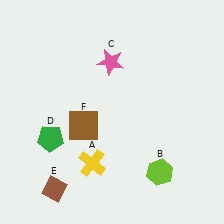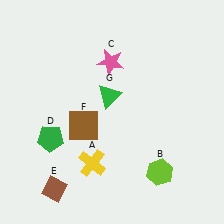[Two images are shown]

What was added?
A green triangle (G) was added in Image 2.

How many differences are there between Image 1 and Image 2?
There is 1 difference between the two images.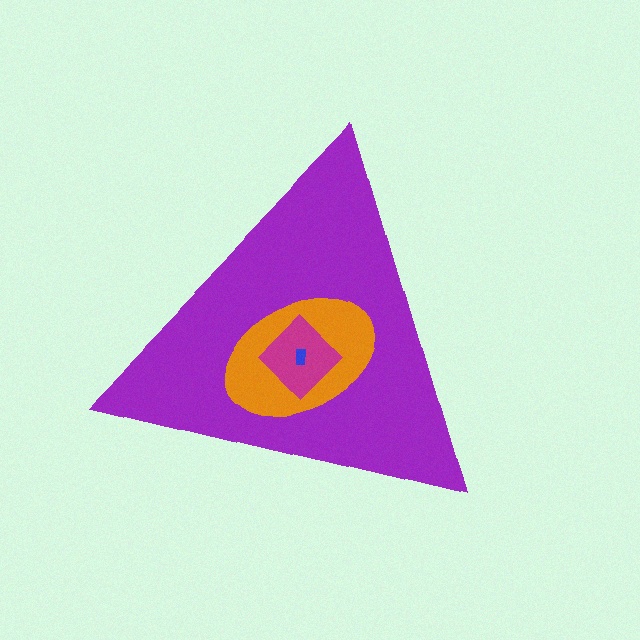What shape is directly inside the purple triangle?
The orange ellipse.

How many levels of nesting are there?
4.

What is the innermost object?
The blue rectangle.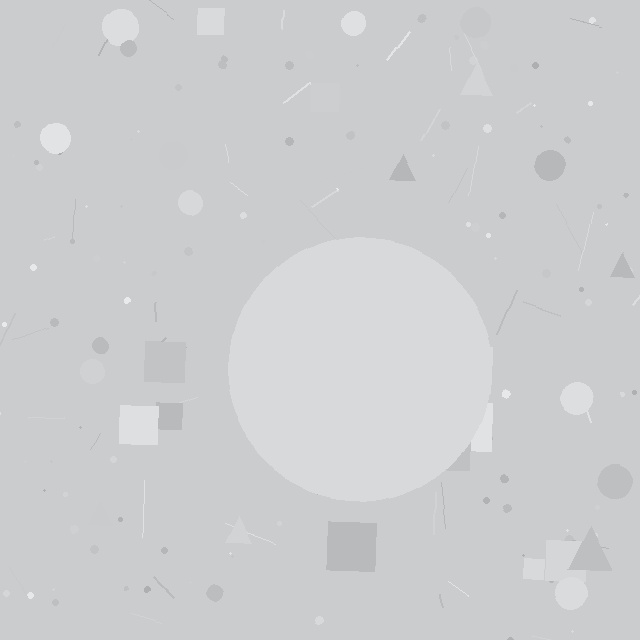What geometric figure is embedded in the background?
A circle is embedded in the background.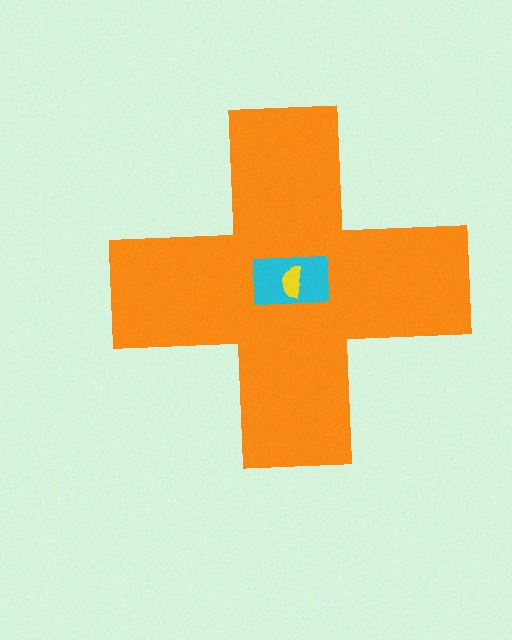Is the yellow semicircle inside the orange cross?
Yes.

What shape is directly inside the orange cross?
The cyan rectangle.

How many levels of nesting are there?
3.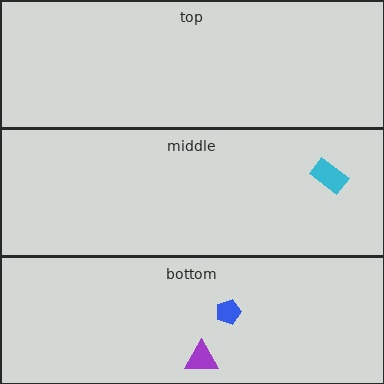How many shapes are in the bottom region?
2.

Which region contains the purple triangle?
The bottom region.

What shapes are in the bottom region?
The blue pentagon, the purple triangle.